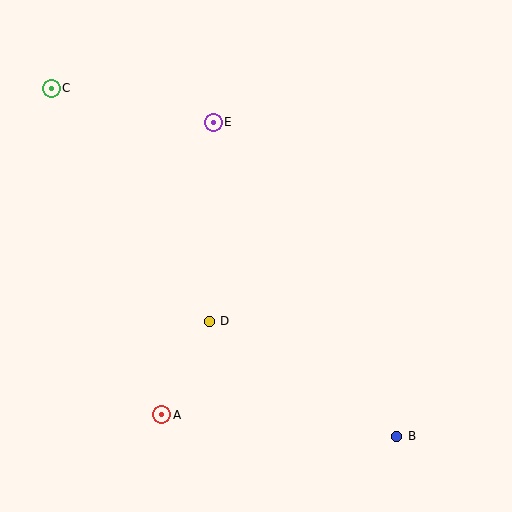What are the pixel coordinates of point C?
Point C is at (51, 88).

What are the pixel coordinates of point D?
Point D is at (209, 321).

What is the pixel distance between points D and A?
The distance between D and A is 105 pixels.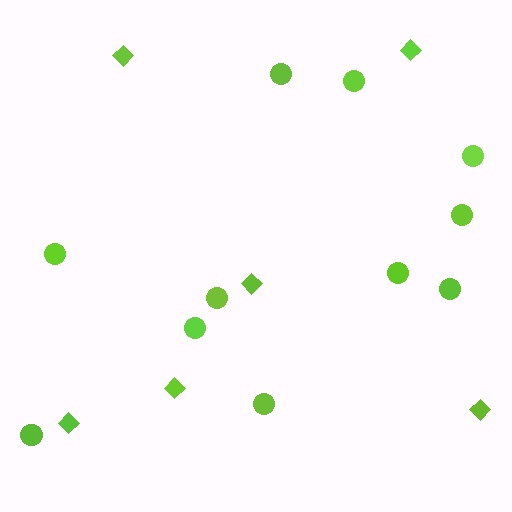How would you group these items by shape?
There are 2 groups: one group of circles (11) and one group of diamonds (6).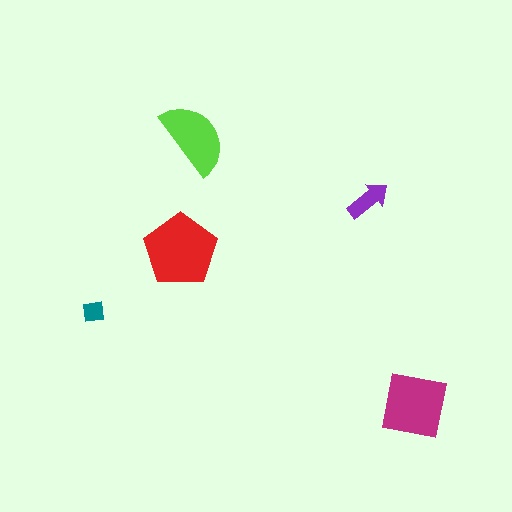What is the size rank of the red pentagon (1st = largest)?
1st.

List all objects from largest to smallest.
The red pentagon, the magenta square, the lime semicircle, the purple arrow, the teal square.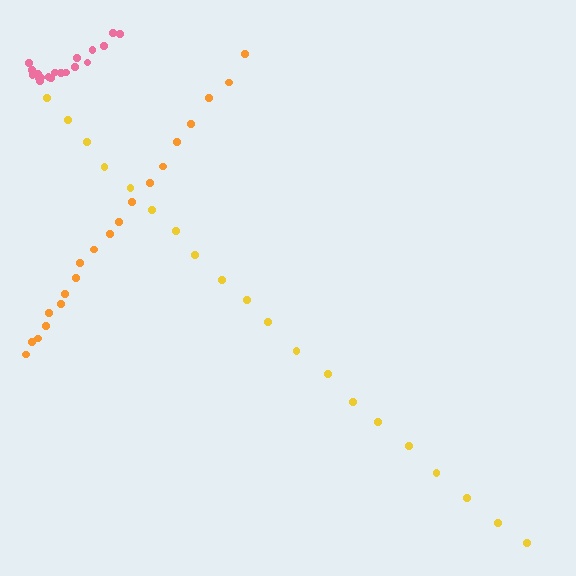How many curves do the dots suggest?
There are 3 distinct paths.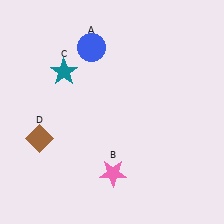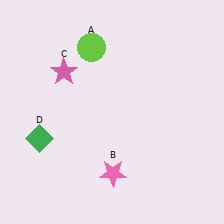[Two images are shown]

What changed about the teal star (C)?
In Image 1, C is teal. In Image 2, it changed to pink.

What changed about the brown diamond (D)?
In Image 1, D is brown. In Image 2, it changed to green.